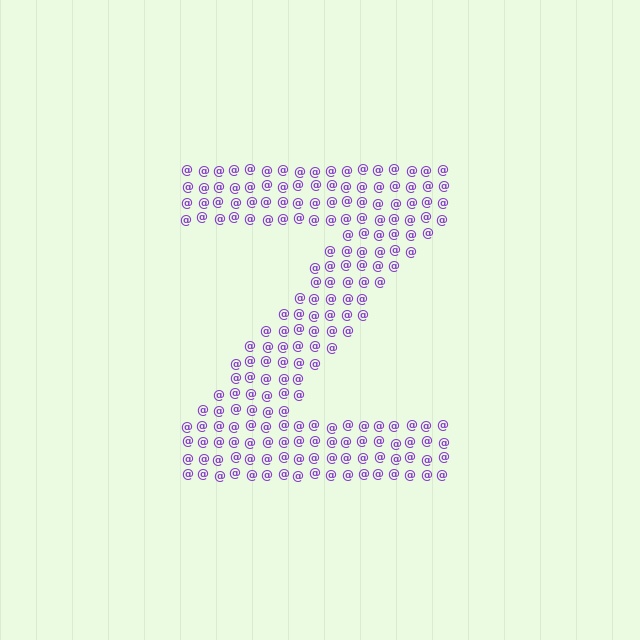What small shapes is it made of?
It is made of small at signs.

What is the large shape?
The large shape is the letter Z.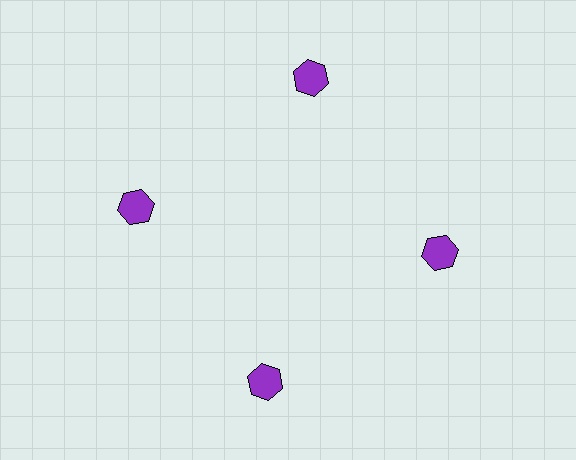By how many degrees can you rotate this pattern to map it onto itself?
The pattern maps onto itself every 90 degrees of rotation.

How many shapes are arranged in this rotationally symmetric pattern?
There are 4 shapes, arranged in 4 groups of 1.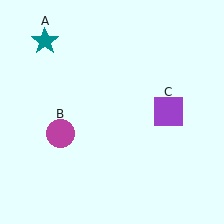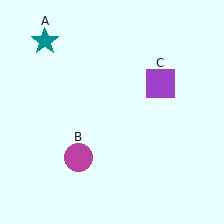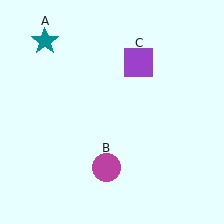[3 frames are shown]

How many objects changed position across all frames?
2 objects changed position: magenta circle (object B), purple square (object C).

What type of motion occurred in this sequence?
The magenta circle (object B), purple square (object C) rotated counterclockwise around the center of the scene.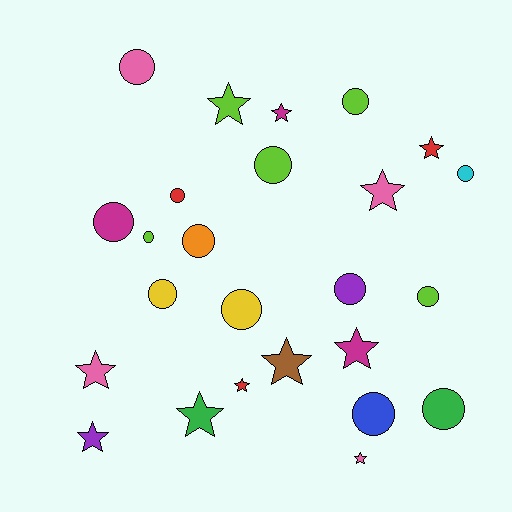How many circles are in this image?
There are 14 circles.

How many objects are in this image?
There are 25 objects.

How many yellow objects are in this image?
There are 2 yellow objects.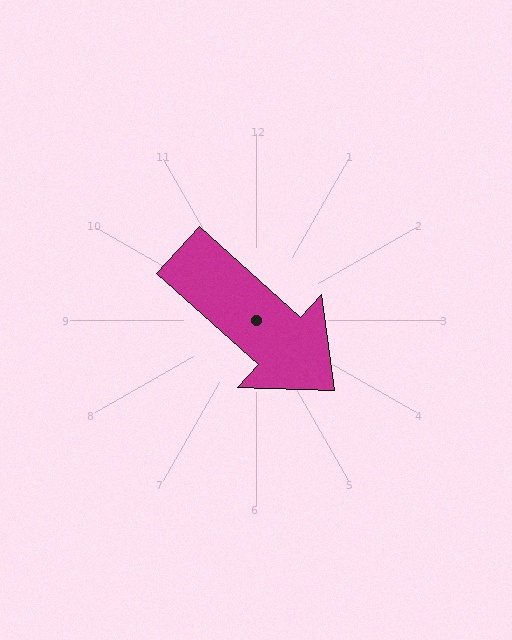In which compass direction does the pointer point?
Southeast.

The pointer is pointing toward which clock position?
Roughly 4 o'clock.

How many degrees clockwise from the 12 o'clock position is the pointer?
Approximately 132 degrees.